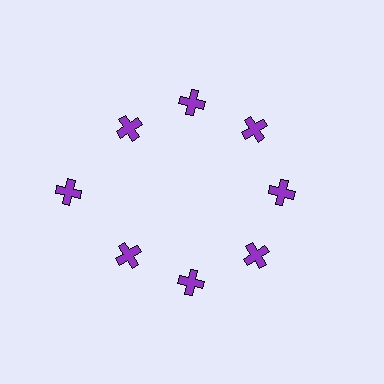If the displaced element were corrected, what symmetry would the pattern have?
It would have 8-fold rotational symmetry — the pattern would map onto itself every 45 degrees.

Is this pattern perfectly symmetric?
No. The 8 purple crosses are arranged in a ring, but one element near the 9 o'clock position is pushed outward from the center, breaking the 8-fold rotational symmetry.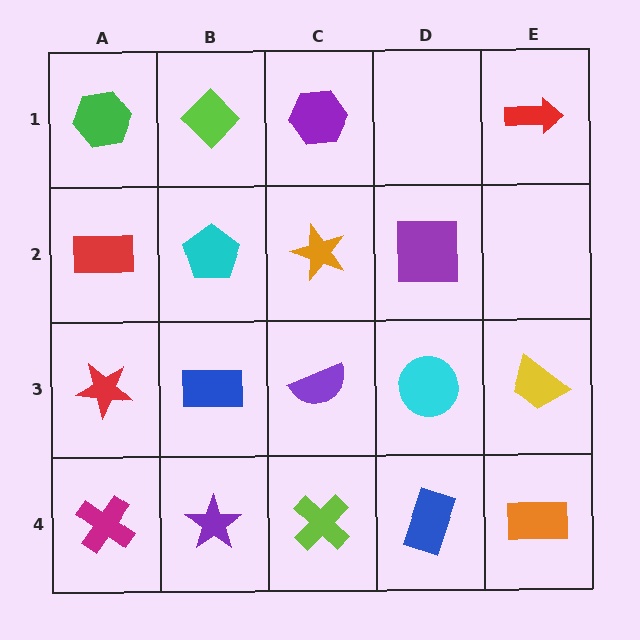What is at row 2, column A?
A red rectangle.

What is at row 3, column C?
A purple semicircle.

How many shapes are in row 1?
4 shapes.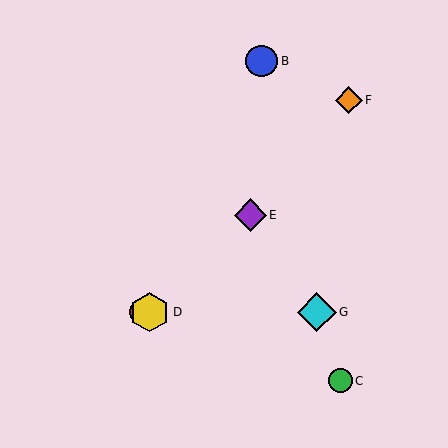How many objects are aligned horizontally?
3 objects (A, D, G) are aligned horizontally.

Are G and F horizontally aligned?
No, G is at y≈312 and F is at y≈100.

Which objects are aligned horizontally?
Objects A, D, G are aligned horizontally.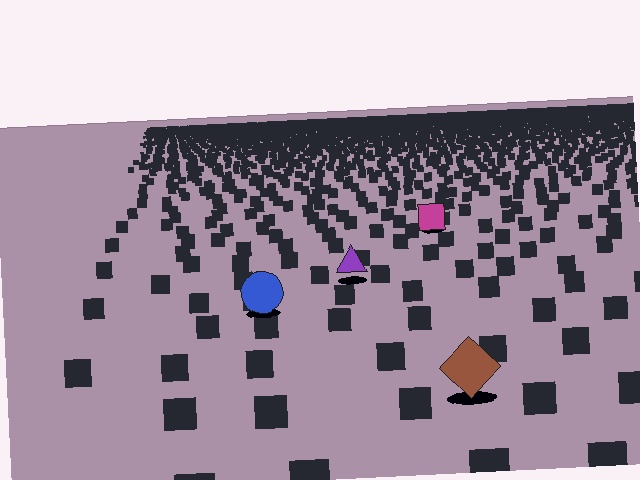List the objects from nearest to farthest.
From nearest to farthest: the brown diamond, the blue circle, the purple triangle, the magenta square.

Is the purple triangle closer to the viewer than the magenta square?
Yes. The purple triangle is closer — you can tell from the texture gradient: the ground texture is coarser near it.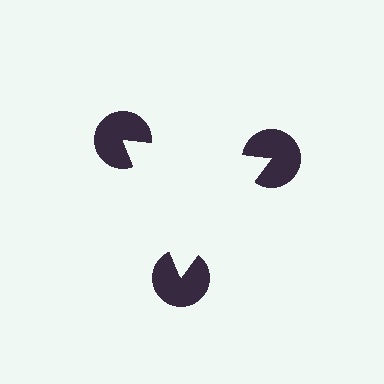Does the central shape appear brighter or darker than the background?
It typically appears slightly brighter than the background, even though no actual brightness change is drawn.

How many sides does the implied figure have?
3 sides.